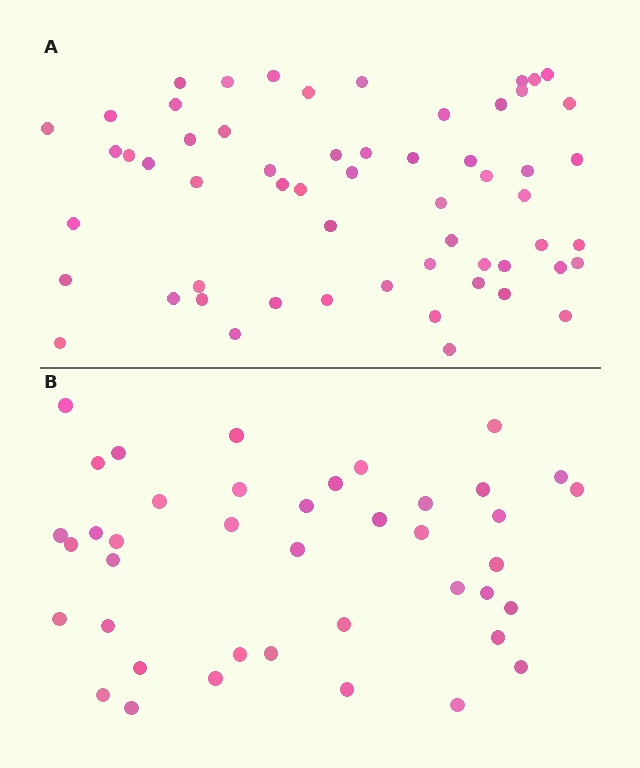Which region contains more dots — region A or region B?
Region A (the top region) has more dots.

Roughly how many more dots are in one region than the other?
Region A has approximately 15 more dots than region B.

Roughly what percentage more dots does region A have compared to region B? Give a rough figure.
About 40% more.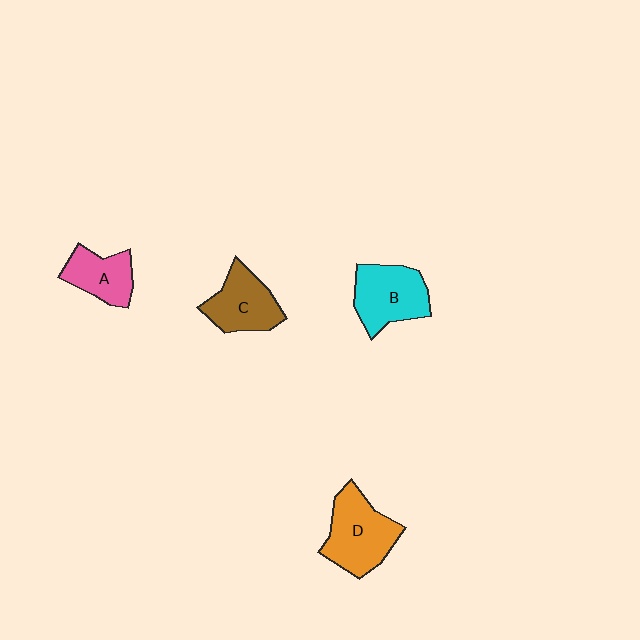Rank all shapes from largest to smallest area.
From largest to smallest: D (orange), B (cyan), C (brown), A (pink).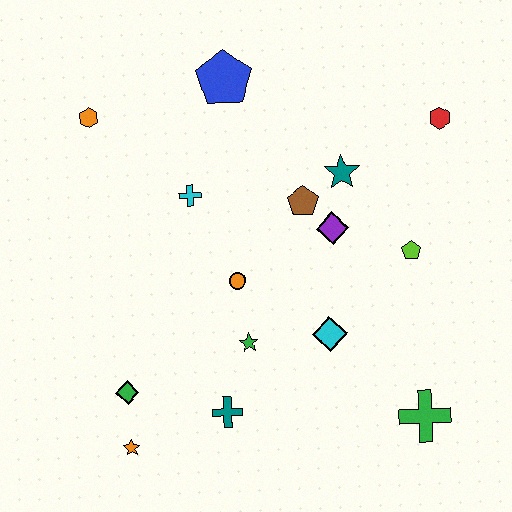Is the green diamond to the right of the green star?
No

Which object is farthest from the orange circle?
The red hexagon is farthest from the orange circle.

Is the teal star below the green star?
No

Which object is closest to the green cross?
The cyan diamond is closest to the green cross.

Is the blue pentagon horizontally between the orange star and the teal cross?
No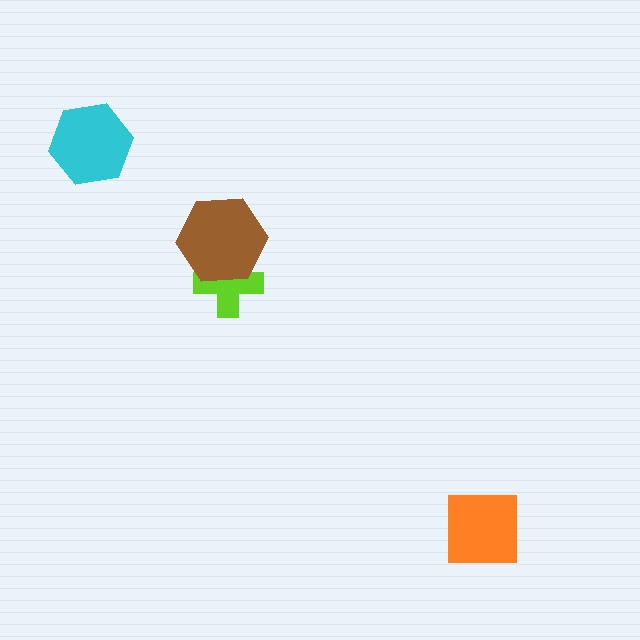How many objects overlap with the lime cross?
1 object overlaps with the lime cross.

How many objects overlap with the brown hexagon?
1 object overlaps with the brown hexagon.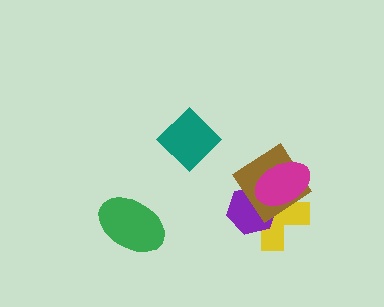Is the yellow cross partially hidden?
Yes, it is partially covered by another shape.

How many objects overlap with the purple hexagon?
3 objects overlap with the purple hexagon.